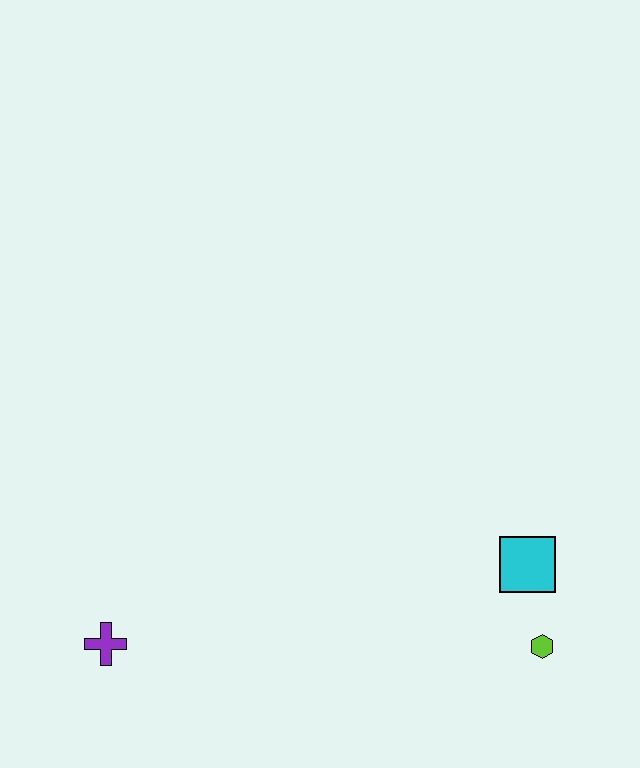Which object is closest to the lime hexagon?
The cyan square is closest to the lime hexagon.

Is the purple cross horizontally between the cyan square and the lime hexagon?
No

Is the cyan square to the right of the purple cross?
Yes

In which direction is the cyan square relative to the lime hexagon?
The cyan square is above the lime hexagon.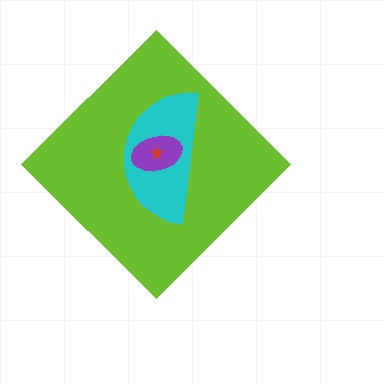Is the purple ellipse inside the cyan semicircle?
Yes.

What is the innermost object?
The red star.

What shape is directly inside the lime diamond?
The cyan semicircle.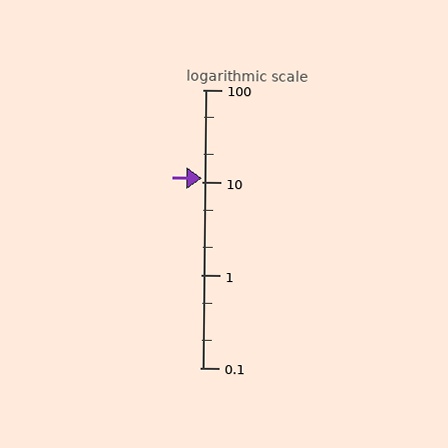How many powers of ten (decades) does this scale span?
The scale spans 3 decades, from 0.1 to 100.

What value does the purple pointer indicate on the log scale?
The pointer indicates approximately 11.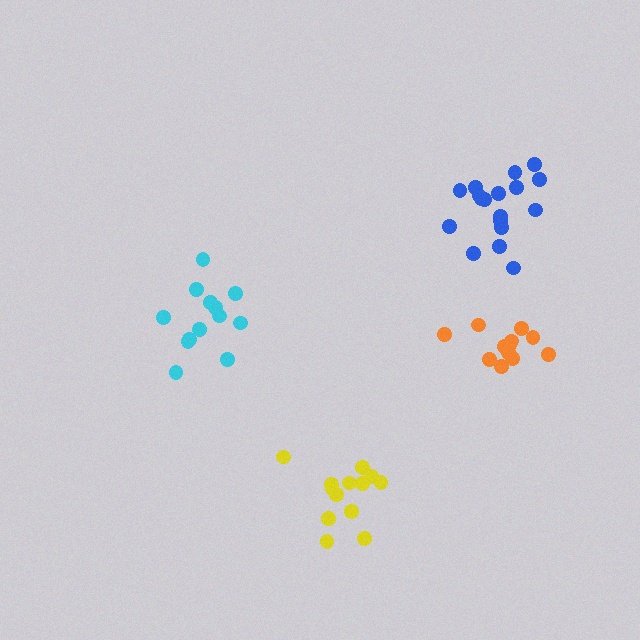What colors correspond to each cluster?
The clusters are colored: blue, yellow, cyan, orange.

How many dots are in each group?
Group 1: 18 dots, Group 2: 13 dots, Group 3: 13 dots, Group 4: 12 dots (56 total).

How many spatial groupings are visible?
There are 4 spatial groupings.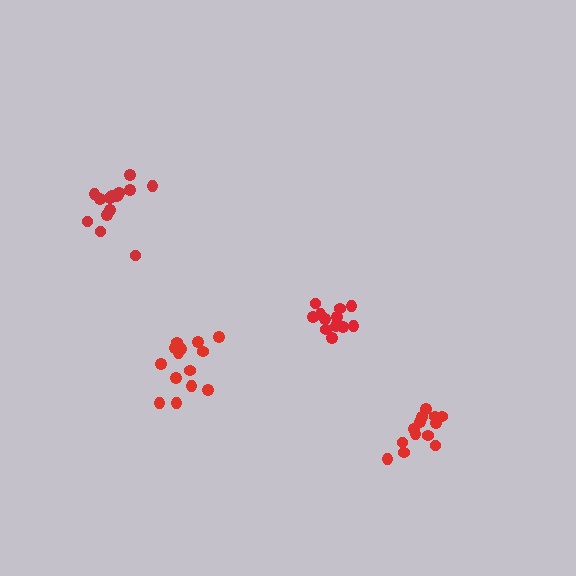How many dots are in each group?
Group 1: 12 dots, Group 2: 13 dots, Group 3: 14 dots, Group 4: 14 dots (53 total).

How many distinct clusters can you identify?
There are 4 distinct clusters.